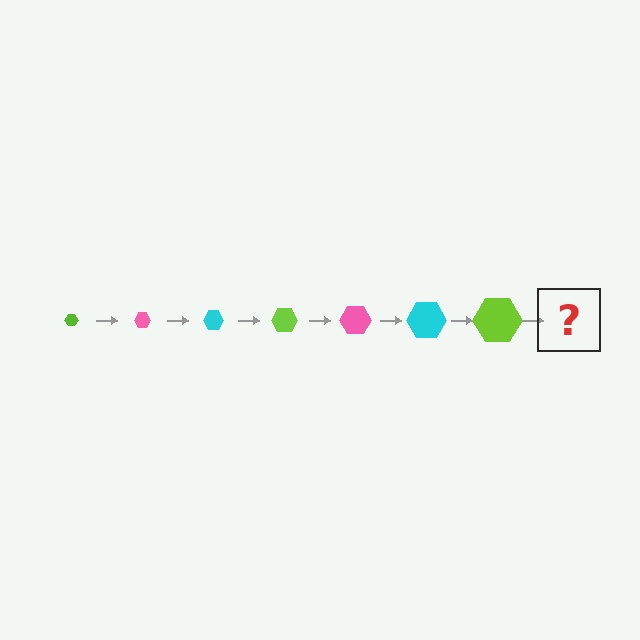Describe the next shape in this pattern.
It should be a pink hexagon, larger than the previous one.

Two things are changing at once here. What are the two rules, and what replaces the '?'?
The two rules are that the hexagon grows larger each step and the color cycles through lime, pink, and cyan. The '?' should be a pink hexagon, larger than the previous one.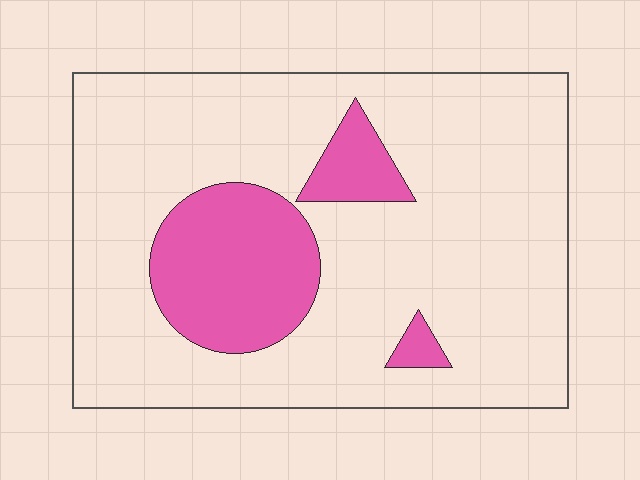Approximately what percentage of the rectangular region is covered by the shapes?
Approximately 20%.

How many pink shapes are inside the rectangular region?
3.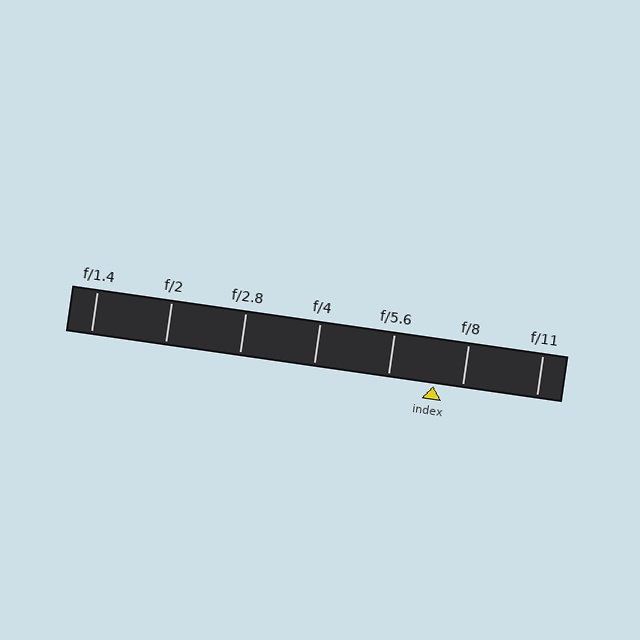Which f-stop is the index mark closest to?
The index mark is closest to f/8.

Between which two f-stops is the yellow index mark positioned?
The index mark is between f/5.6 and f/8.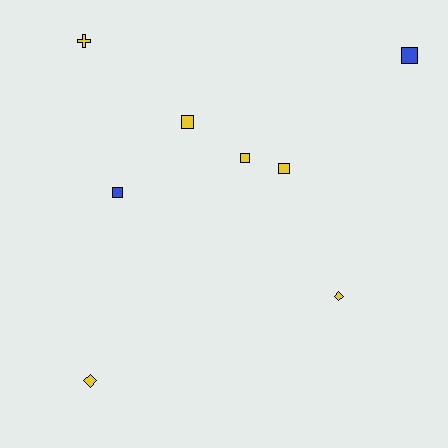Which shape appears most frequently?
Square, with 5 objects.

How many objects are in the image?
There are 8 objects.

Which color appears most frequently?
Yellow, with 6 objects.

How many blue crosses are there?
There are no blue crosses.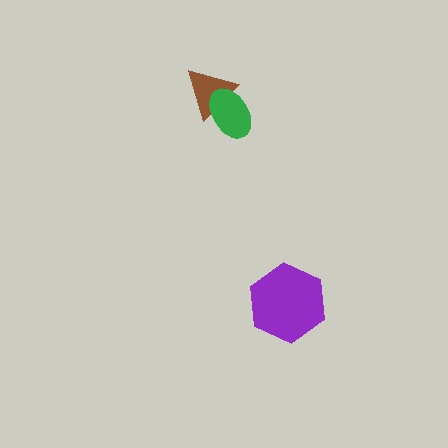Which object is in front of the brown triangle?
The green ellipse is in front of the brown triangle.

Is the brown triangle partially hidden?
Yes, it is partially covered by another shape.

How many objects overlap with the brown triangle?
1 object overlaps with the brown triangle.